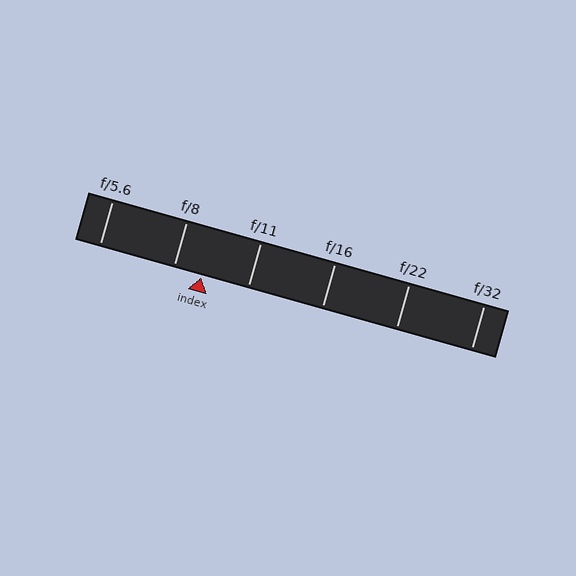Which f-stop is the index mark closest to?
The index mark is closest to f/8.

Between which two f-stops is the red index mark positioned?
The index mark is between f/8 and f/11.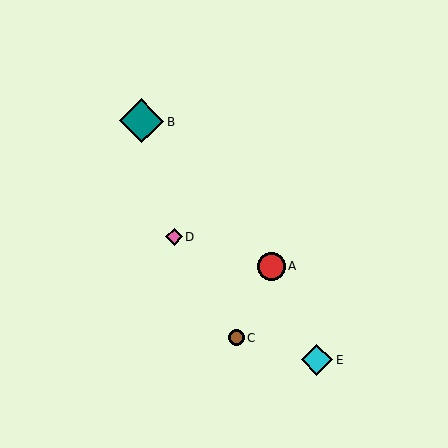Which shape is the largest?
The teal diamond (labeled B) is the largest.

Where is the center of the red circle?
The center of the red circle is at (271, 267).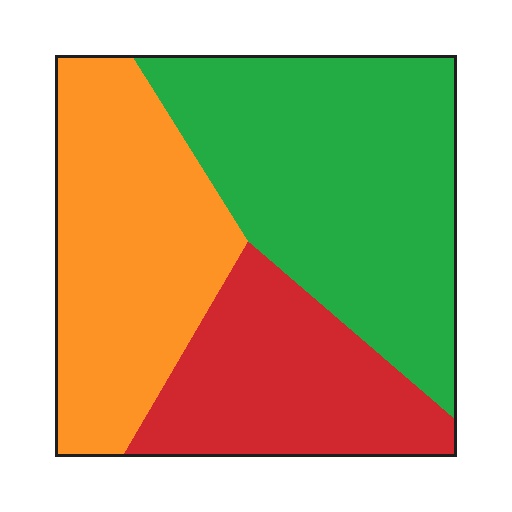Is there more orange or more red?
Orange.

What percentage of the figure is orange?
Orange takes up between a sixth and a third of the figure.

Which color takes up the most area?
Green, at roughly 40%.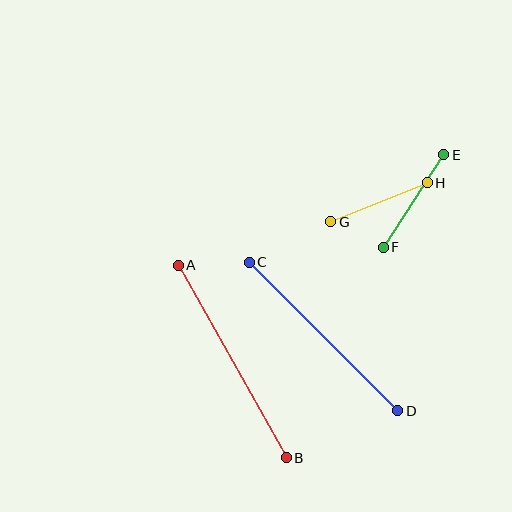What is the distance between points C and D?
The distance is approximately 210 pixels.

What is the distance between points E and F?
The distance is approximately 111 pixels.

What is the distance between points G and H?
The distance is approximately 104 pixels.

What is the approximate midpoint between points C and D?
The midpoint is at approximately (324, 337) pixels.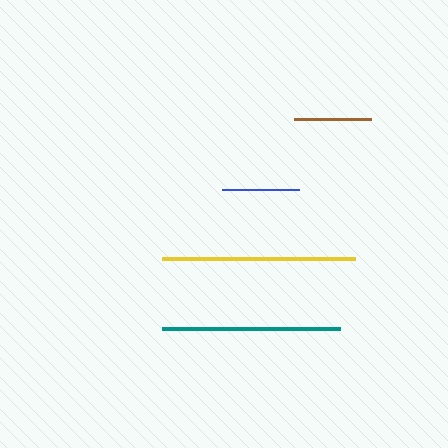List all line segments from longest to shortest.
From longest to shortest: yellow, teal, brown, blue.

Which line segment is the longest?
The yellow line is the longest at approximately 193 pixels.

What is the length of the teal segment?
The teal segment is approximately 178 pixels long.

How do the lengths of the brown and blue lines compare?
The brown and blue lines are approximately the same length.